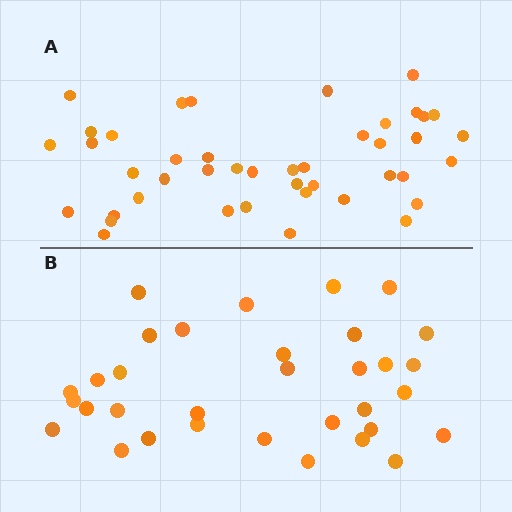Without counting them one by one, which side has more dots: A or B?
Region A (the top region) has more dots.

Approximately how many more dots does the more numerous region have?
Region A has roughly 10 or so more dots than region B.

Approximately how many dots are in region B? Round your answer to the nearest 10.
About 30 dots. (The exact count is 33, which rounds to 30.)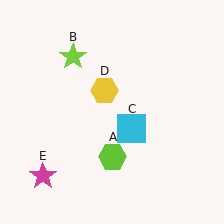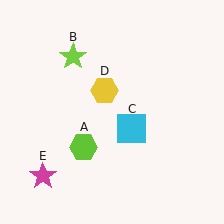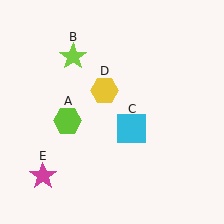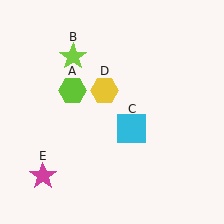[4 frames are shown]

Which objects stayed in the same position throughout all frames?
Lime star (object B) and cyan square (object C) and yellow hexagon (object D) and magenta star (object E) remained stationary.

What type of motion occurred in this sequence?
The lime hexagon (object A) rotated clockwise around the center of the scene.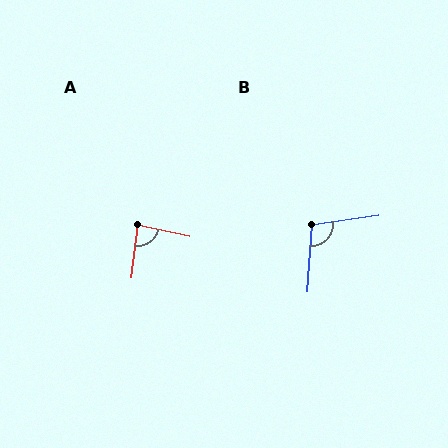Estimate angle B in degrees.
Approximately 102 degrees.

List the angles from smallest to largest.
A (85°), B (102°).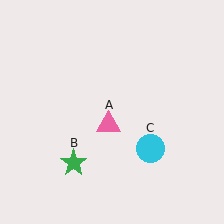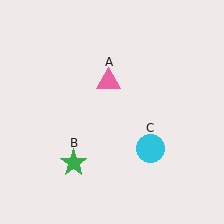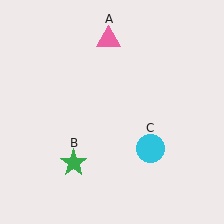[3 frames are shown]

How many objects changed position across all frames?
1 object changed position: pink triangle (object A).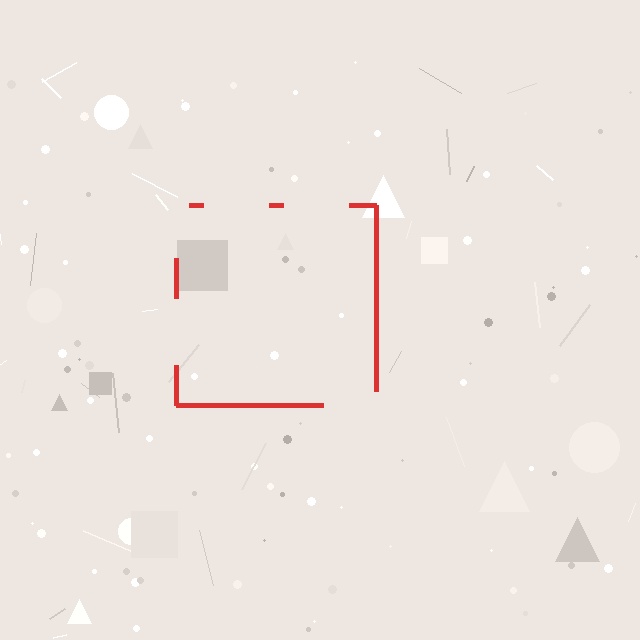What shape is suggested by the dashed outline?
The dashed outline suggests a square.